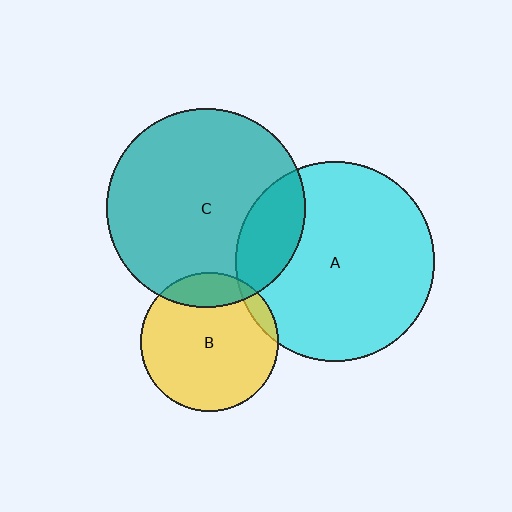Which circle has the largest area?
Circle A (cyan).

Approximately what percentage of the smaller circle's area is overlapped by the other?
Approximately 15%.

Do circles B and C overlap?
Yes.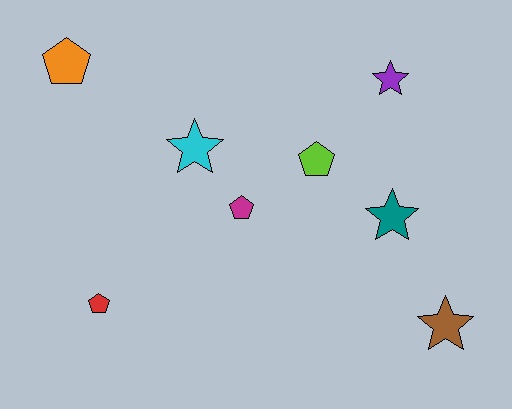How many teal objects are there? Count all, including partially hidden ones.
There is 1 teal object.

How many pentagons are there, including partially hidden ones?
There are 4 pentagons.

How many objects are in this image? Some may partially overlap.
There are 8 objects.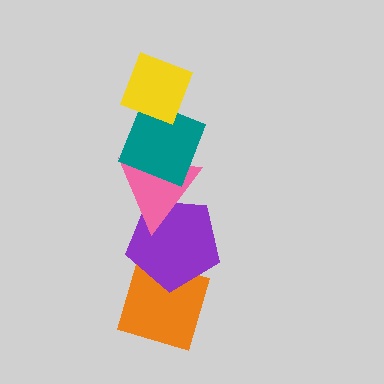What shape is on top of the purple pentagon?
The pink triangle is on top of the purple pentagon.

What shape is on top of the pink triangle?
The teal diamond is on top of the pink triangle.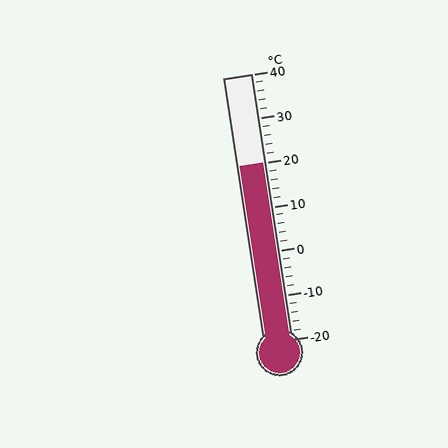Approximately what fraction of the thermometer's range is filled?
The thermometer is filled to approximately 65% of its range.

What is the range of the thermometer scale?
The thermometer scale ranges from -20°C to 40°C.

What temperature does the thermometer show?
The thermometer shows approximately 20°C.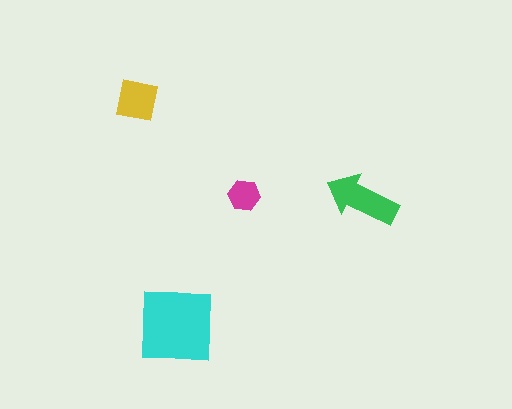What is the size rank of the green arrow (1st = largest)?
2nd.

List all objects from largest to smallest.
The cyan square, the green arrow, the yellow square, the magenta hexagon.